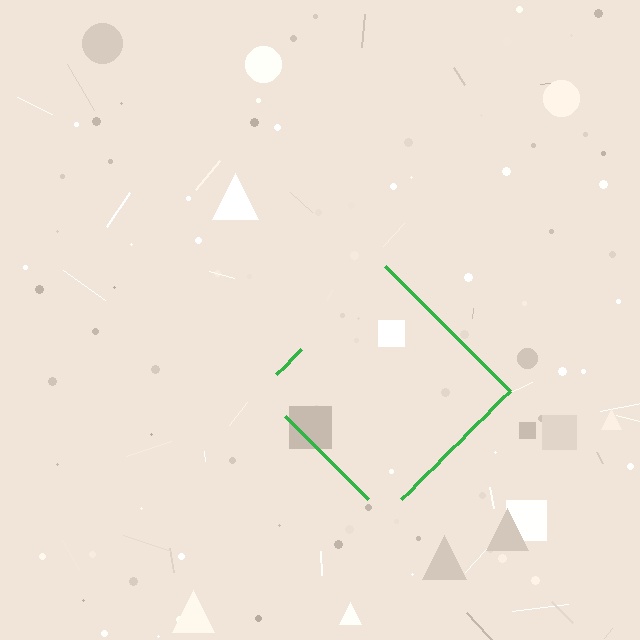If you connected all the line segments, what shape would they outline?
They would outline a diamond.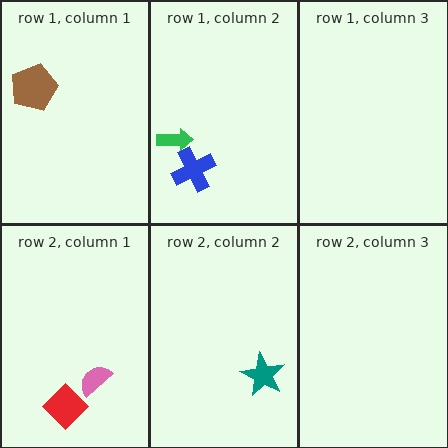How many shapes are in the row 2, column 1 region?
2.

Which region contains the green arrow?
The row 1, column 2 region.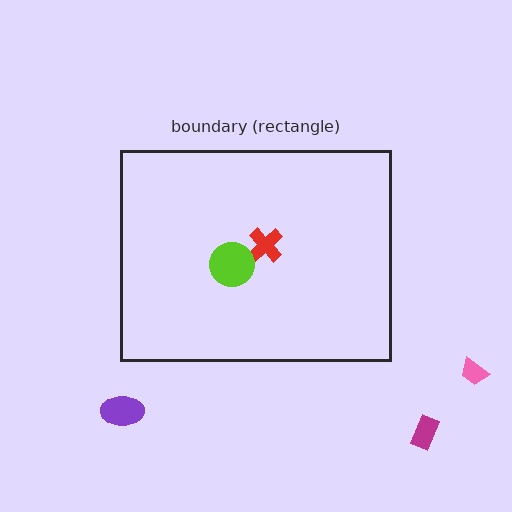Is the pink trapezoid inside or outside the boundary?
Outside.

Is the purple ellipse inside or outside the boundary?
Outside.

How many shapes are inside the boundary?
2 inside, 3 outside.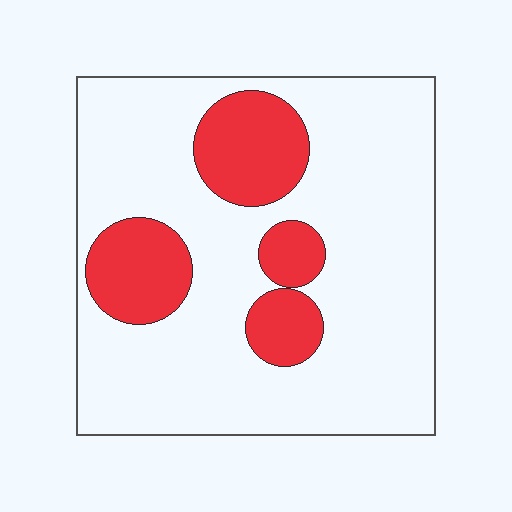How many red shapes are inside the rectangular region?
4.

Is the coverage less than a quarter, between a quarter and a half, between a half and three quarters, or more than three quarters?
Less than a quarter.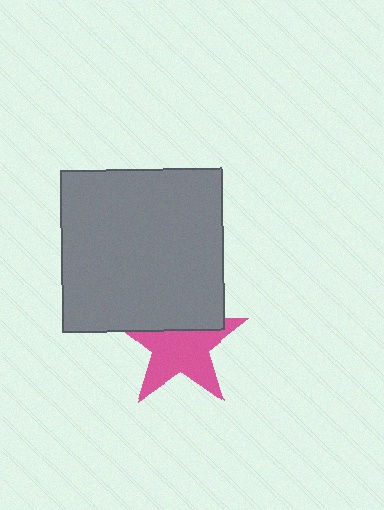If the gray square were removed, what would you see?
You would see the complete pink star.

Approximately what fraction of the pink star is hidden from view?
Roughly 35% of the pink star is hidden behind the gray square.